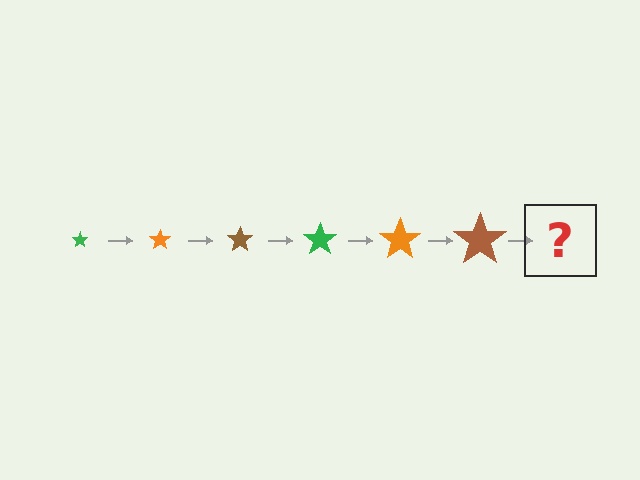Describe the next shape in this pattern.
It should be a green star, larger than the previous one.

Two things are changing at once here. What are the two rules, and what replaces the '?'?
The two rules are that the star grows larger each step and the color cycles through green, orange, and brown. The '?' should be a green star, larger than the previous one.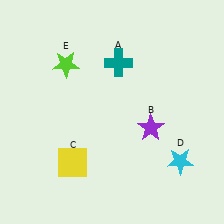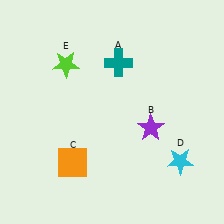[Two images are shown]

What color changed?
The square (C) changed from yellow in Image 1 to orange in Image 2.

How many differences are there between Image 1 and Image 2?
There is 1 difference between the two images.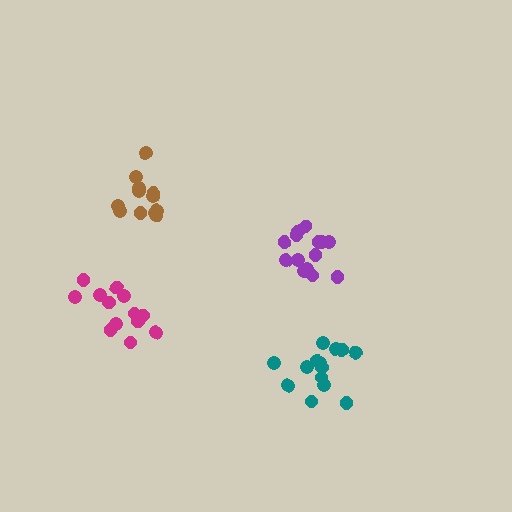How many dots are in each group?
Group 1: 12 dots, Group 2: 14 dots, Group 3: 14 dots, Group 4: 13 dots (53 total).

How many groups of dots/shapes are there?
There are 4 groups.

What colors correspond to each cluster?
The clusters are colored: brown, purple, teal, magenta.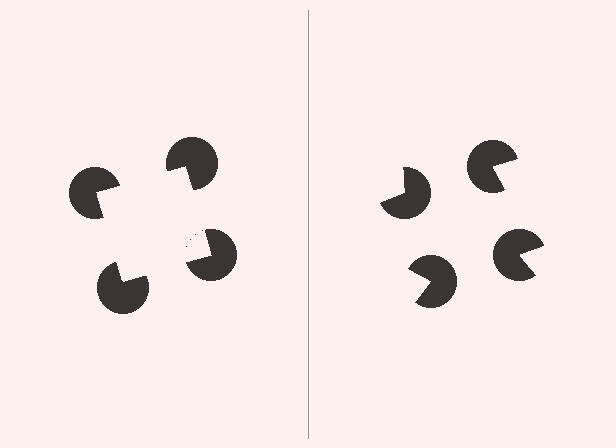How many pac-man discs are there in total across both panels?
8 — 4 on each side.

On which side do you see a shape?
An illusory square appears on the left side. On the right side the wedge cuts are rotated, so no coherent shape forms.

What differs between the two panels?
The pac-man discs are positioned identically on both sides; only the wedge orientations differ. On the left they align to a square; on the right they are misaligned.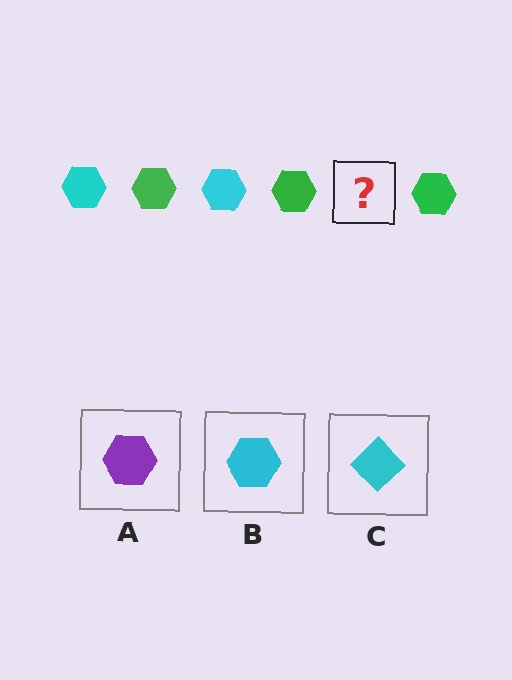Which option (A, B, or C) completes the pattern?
B.